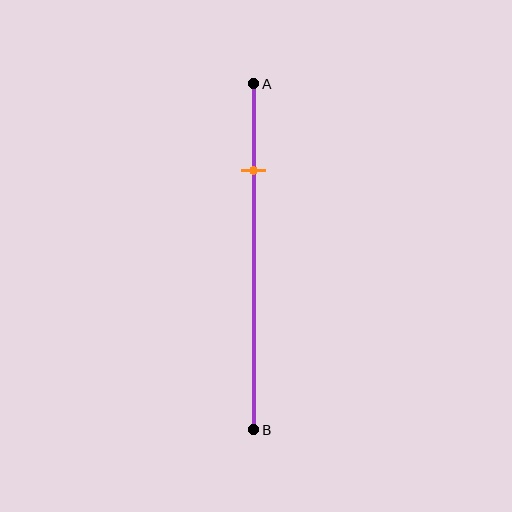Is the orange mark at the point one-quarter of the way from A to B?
Yes, the mark is approximately at the one-quarter point.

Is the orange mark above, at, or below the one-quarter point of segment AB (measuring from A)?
The orange mark is approximately at the one-quarter point of segment AB.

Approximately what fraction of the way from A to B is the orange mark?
The orange mark is approximately 25% of the way from A to B.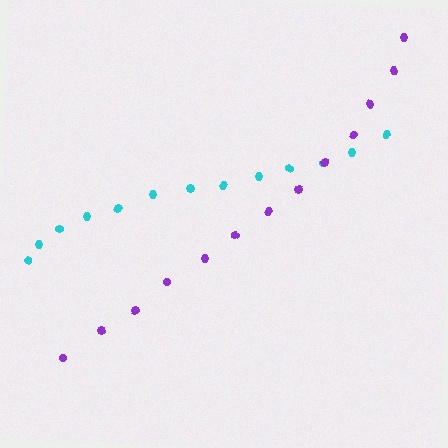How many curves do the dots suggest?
There are 2 distinct paths.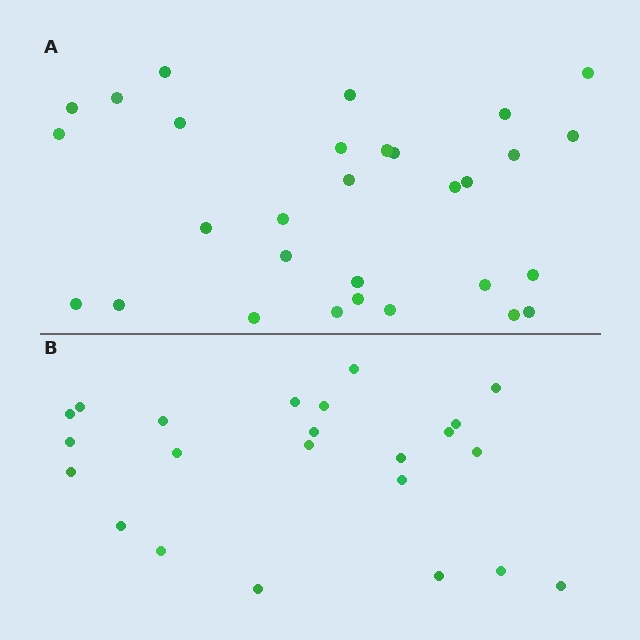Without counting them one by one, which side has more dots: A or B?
Region A (the top region) has more dots.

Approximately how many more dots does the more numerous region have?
Region A has roughly 8 or so more dots than region B.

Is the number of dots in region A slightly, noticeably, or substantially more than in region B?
Region A has noticeably more, but not dramatically so. The ratio is roughly 1.3 to 1.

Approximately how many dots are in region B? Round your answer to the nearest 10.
About 20 dots. (The exact count is 23, which rounds to 20.)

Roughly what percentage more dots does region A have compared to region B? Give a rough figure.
About 30% more.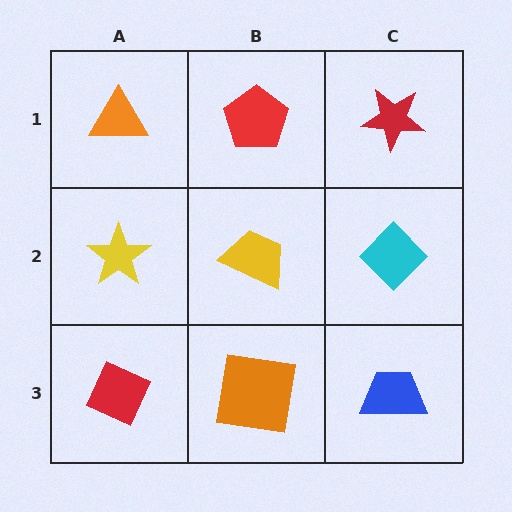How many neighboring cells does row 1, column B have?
3.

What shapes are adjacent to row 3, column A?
A yellow star (row 2, column A), an orange square (row 3, column B).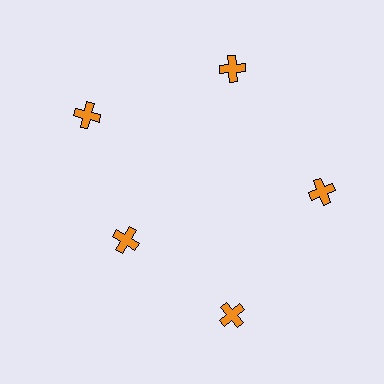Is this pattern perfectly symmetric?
No. The 5 orange crosses are arranged in a ring, but one element near the 8 o'clock position is pulled inward toward the center, breaking the 5-fold rotational symmetry.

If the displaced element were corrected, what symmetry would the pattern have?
It would have 5-fold rotational symmetry — the pattern would map onto itself every 72 degrees.